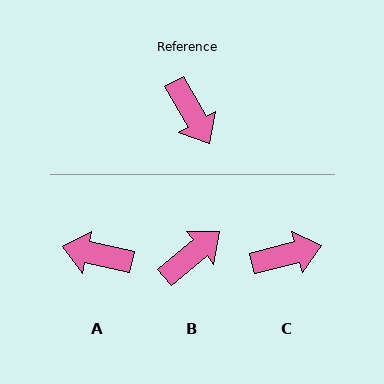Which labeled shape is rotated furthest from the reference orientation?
A, about 132 degrees away.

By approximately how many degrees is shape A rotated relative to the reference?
Approximately 132 degrees clockwise.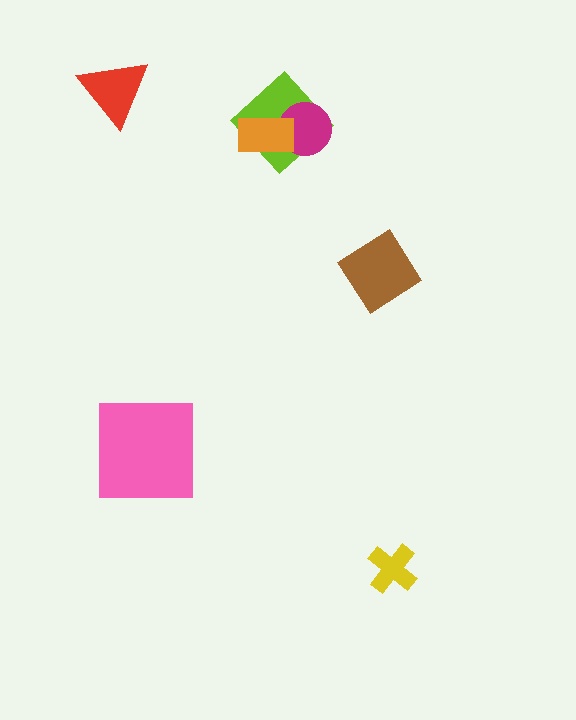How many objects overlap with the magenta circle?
2 objects overlap with the magenta circle.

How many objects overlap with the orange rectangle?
2 objects overlap with the orange rectangle.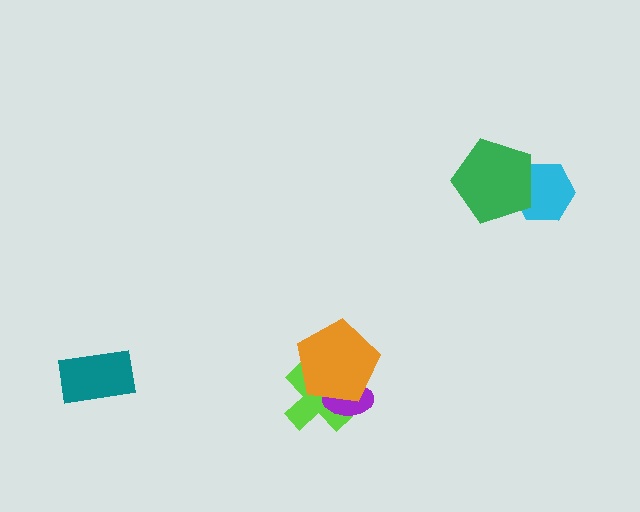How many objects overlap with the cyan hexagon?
1 object overlaps with the cyan hexagon.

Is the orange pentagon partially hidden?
No, no other shape covers it.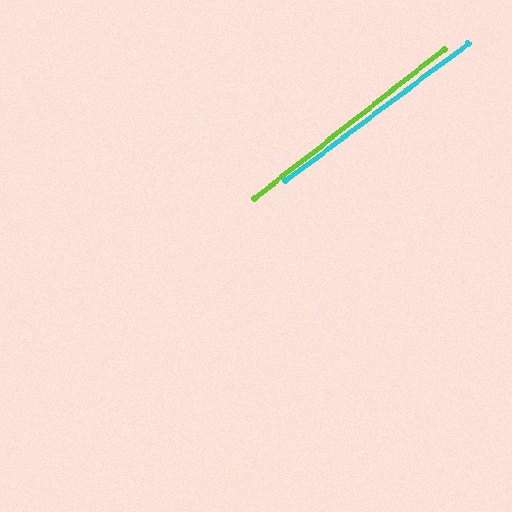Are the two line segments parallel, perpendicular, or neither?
Parallel — their directions differ by only 0.9°.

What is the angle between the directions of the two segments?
Approximately 1 degree.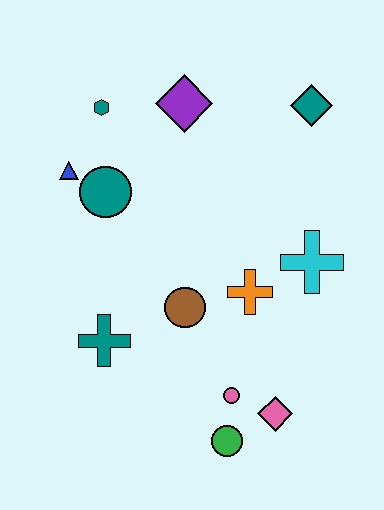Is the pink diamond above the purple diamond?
No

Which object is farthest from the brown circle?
The teal diamond is farthest from the brown circle.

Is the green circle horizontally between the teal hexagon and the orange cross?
Yes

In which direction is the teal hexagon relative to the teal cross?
The teal hexagon is above the teal cross.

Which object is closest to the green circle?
The pink circle is closest to the green circle.